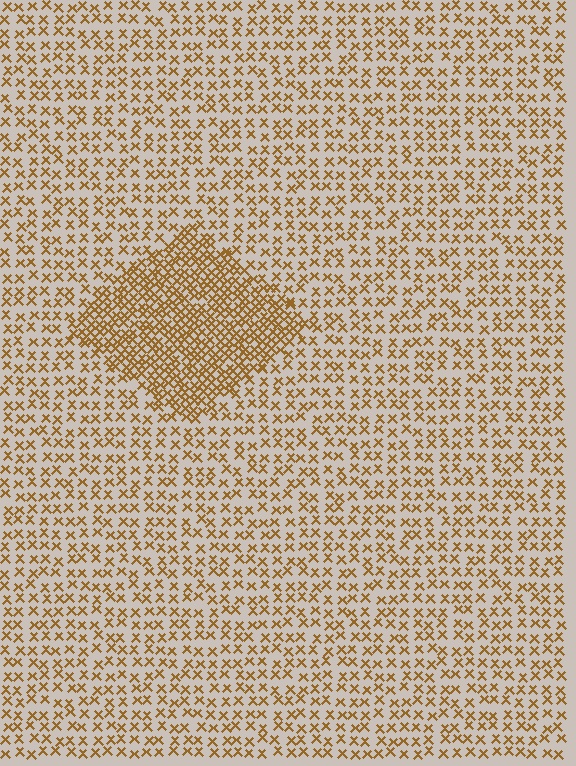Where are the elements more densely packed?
The elements are more densely packed inside the diamond boundary.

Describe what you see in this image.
The image contains small brown elements arranged at two different densities. A diamond-shaped region is visible where the elements are more densely packed than the surrounding area.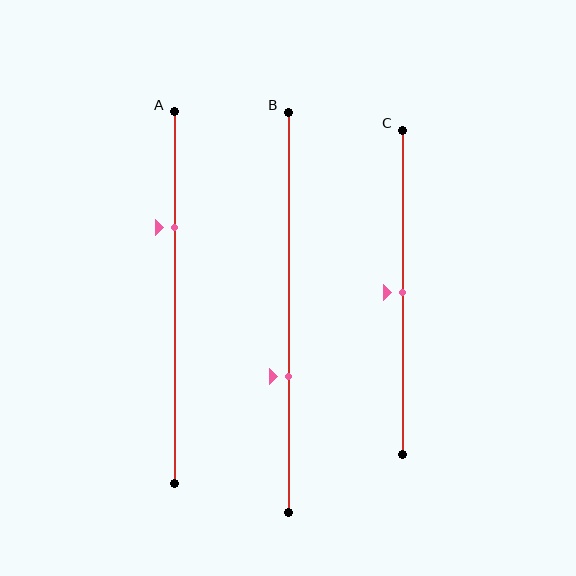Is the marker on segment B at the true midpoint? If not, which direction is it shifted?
No, the marker on segment B is shifted downward by about 16% of the segment length.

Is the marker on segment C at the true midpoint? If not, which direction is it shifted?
Yes, the marker on segment C is at the true midpoint.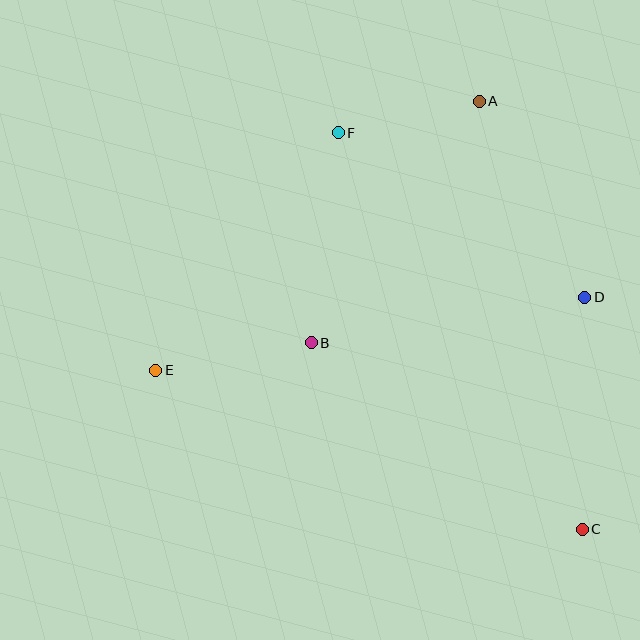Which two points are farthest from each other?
Points C and F are farthest from each other.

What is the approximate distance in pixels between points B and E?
The distance between B and E is approximately 158 pixels.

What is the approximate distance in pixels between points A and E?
The distance between A and E is approximately 421 pixels.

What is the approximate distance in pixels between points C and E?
The distance between C and E is approximately 455 pixels.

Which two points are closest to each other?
Points A and F are closest to each other.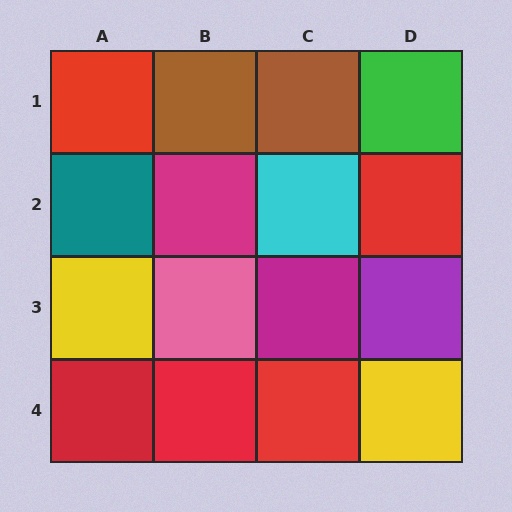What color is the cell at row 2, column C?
Cyan.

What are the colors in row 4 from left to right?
Red, red, red, yellow.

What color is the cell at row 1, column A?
Red.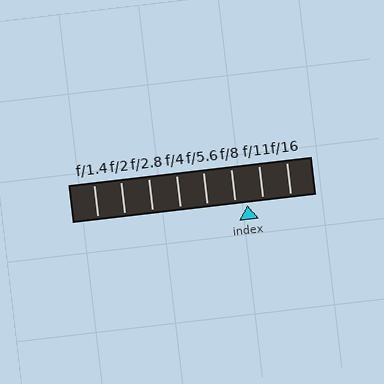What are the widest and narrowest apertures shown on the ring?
The widest aperture shown is f/1.4 and the narrowest is f/16.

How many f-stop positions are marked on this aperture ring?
There are 8 f-stop positions marked.